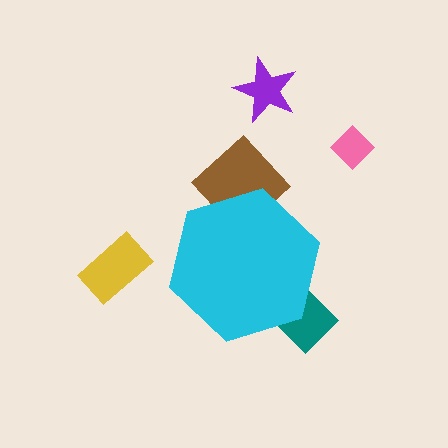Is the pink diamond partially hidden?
No, the pink diamond is fully visible.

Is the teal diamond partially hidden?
Yes, the teal diamond is partially hidden behind the cyan hexagon.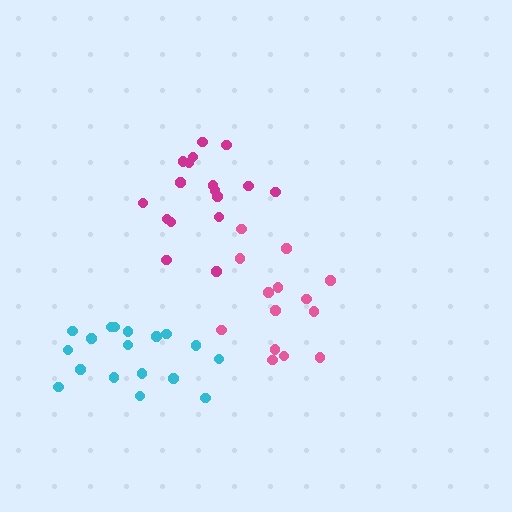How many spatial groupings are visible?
There are 3 spatial groupings.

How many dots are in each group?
Group 1: 17 dots, Group 2: 14 dots, Group 3: 18 dots (49 total).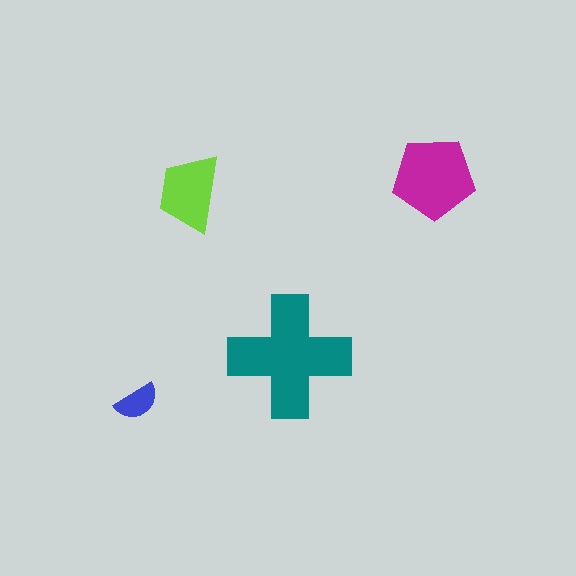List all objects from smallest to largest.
The blue semicircle, the lime trapezoid, the magenta pentagon, the teal cross.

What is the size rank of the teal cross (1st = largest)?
1st.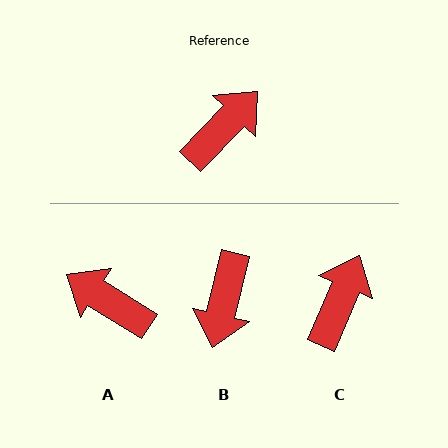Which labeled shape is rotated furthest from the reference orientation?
B, about 150 degrees away.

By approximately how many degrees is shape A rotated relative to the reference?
Approximately 102 degrees counter-clockwise.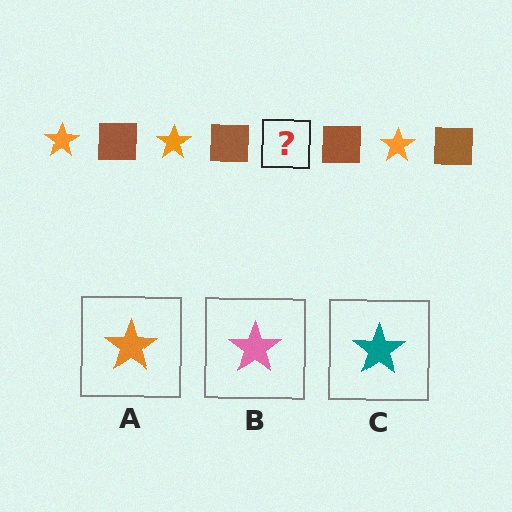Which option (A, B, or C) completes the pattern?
A.